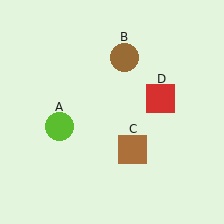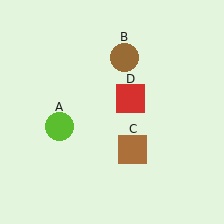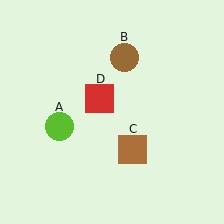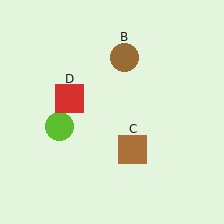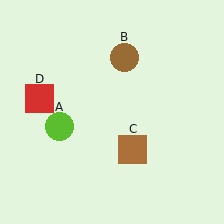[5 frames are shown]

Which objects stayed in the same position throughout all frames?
Lime circle (object A) and brown circle (object B) and brown square (object C) remained stationary.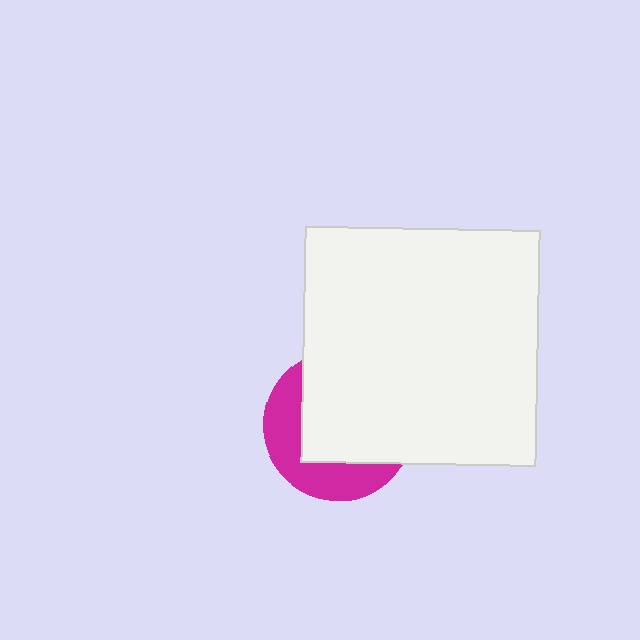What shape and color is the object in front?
The object in front is a white square.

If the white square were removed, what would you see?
You would see the complete magenta circle.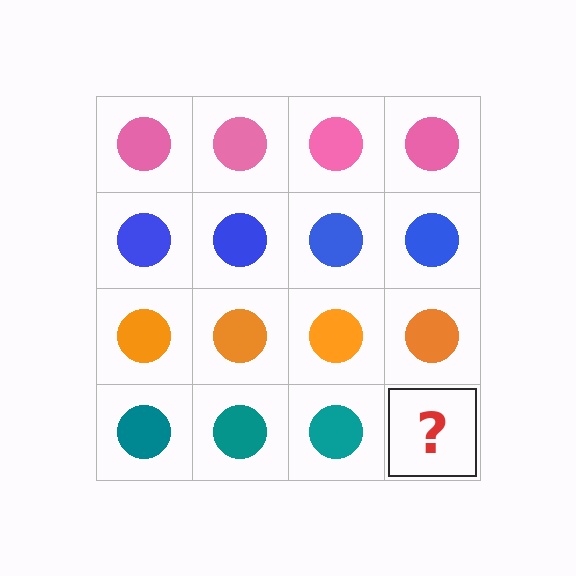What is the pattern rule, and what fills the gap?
The rule is that each row has a consistent color. The gap should be filled with a teal circle.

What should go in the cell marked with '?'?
The missing cell should contain a teal circle.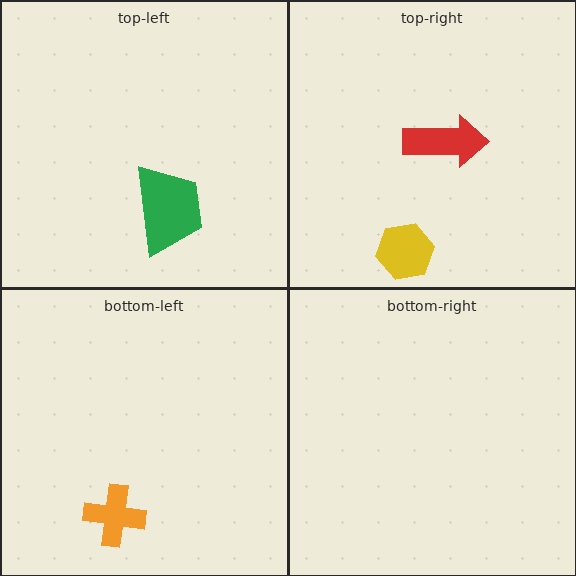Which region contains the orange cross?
The bottom-left region.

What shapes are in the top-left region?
The green trapezoid.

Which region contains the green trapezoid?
The top-left region.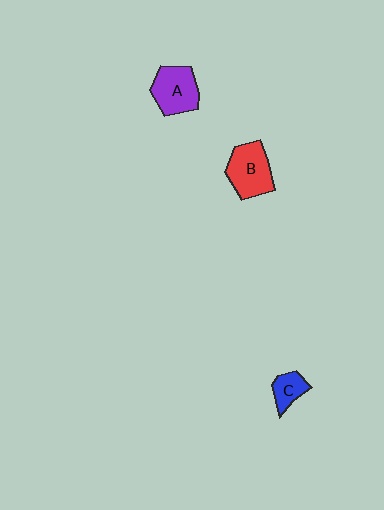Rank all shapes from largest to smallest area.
From largest to smallest: B (red), A (purple), C (blue).